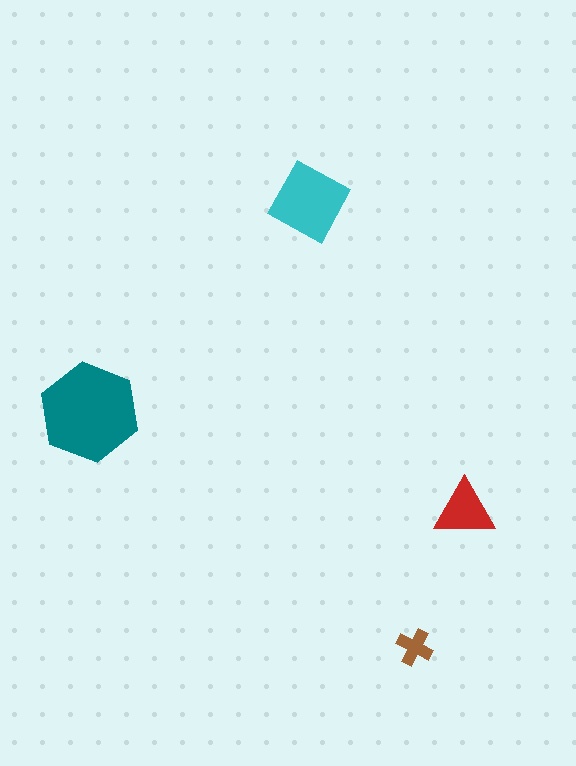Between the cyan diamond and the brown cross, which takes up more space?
The cyan diamond.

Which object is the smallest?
The brown cross.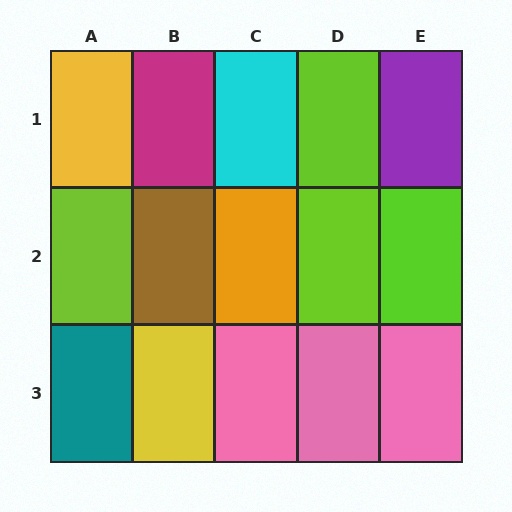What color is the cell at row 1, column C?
Cyan.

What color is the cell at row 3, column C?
Pink.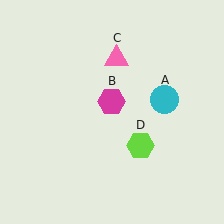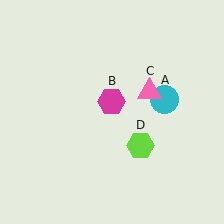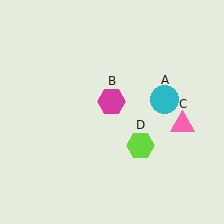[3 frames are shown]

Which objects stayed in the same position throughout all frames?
Cyan circle (object A) and magenta hexagon (object B) and lime hexagon (object D) remained stationary.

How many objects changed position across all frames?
1 object changed position: pink triangle (object C).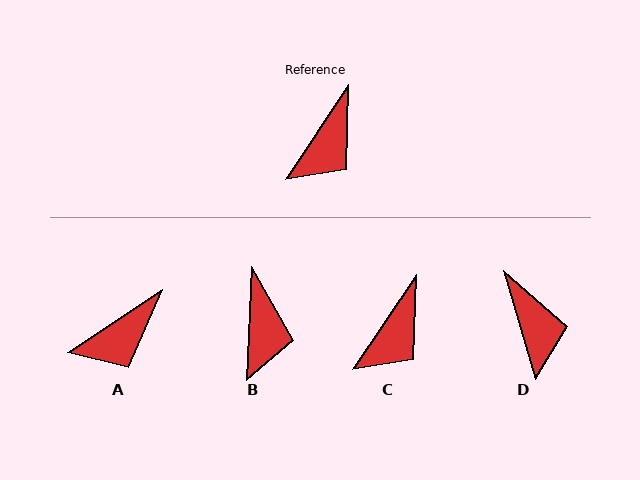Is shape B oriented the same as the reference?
No, it is off by about 31 degrees.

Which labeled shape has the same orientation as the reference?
C.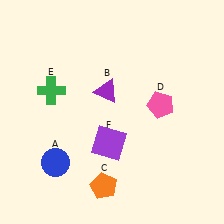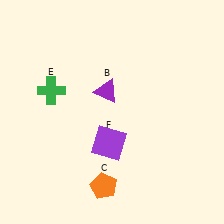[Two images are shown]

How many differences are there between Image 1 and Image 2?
There are 2 differences between the two images.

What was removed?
The pink pentagon (D), the blue circle (A) were removed in Image 2.